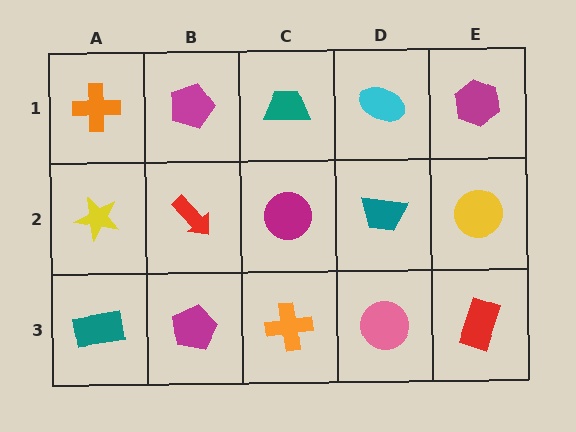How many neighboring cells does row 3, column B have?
3.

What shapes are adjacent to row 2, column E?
A magenta hexagon (row 1, column E), a red rectangle (row 3, column E), a teal trapezoid (row 2, column D).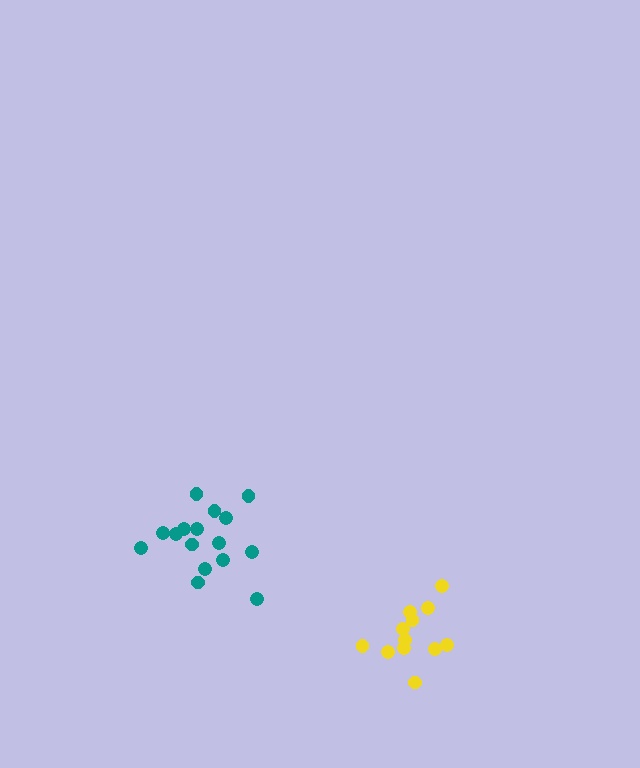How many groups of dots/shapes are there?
There are 2 groups.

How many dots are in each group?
Group 1: 16 dots, Group 2: 12 dots (28 total).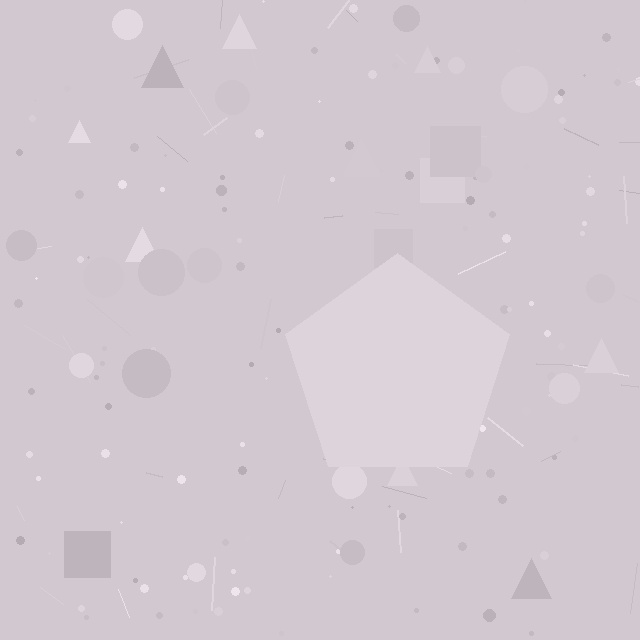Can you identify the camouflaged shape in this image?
The camouflaged shape is a pentagon.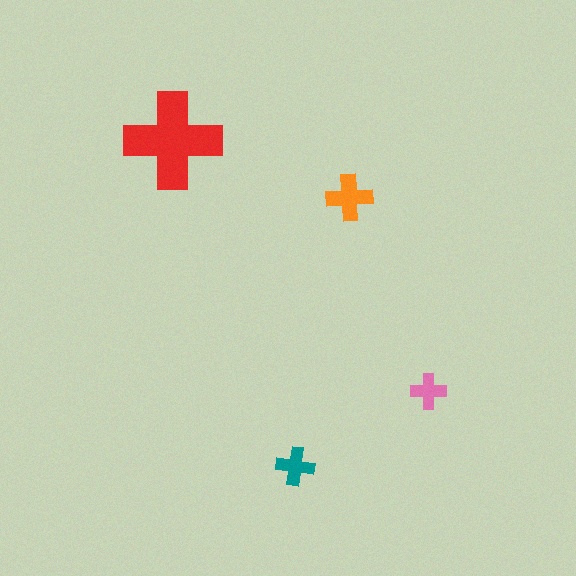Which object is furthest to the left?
The red cross is leftmost.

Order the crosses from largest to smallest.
the red one, the orange one, the teal one, the pink one.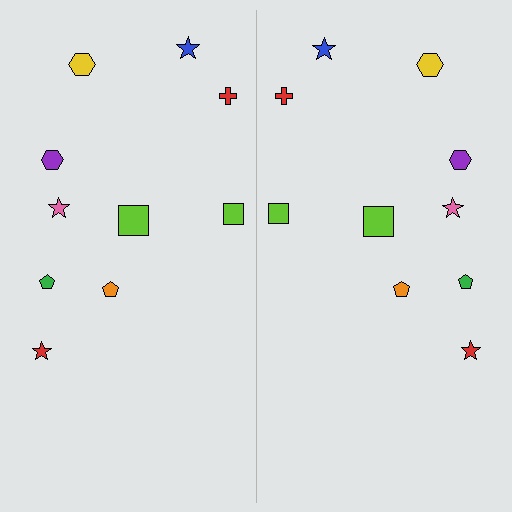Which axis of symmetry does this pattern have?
The pattern has a vertical axis of symmetry running through the center of the image.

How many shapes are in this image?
There are 20 shapes in this image.